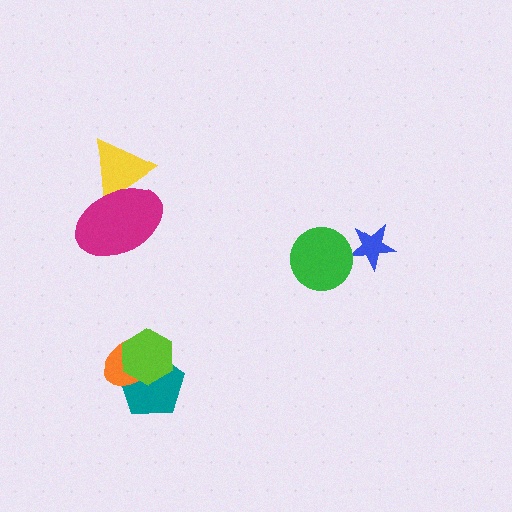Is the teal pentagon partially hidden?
Yes, it is partially covered by another shape.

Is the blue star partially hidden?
No, no other shape covers it.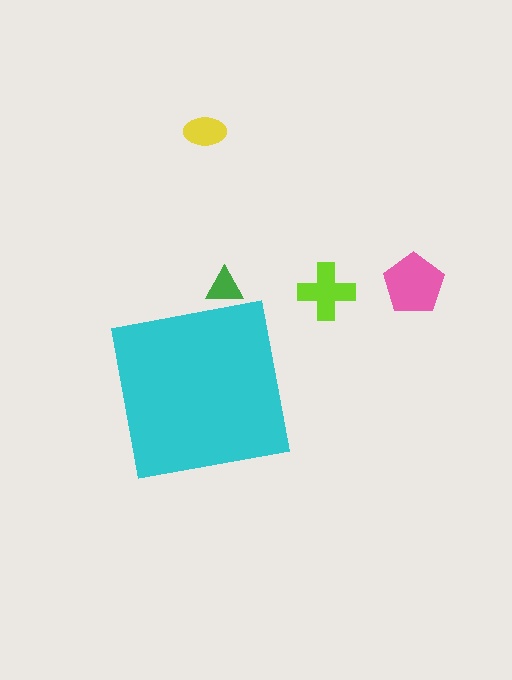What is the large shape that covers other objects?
A cyan square.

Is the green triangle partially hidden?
Yes, the green triangle is partially hidden behind the cyan square.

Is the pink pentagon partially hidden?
No, the pink pentagon is fully visible.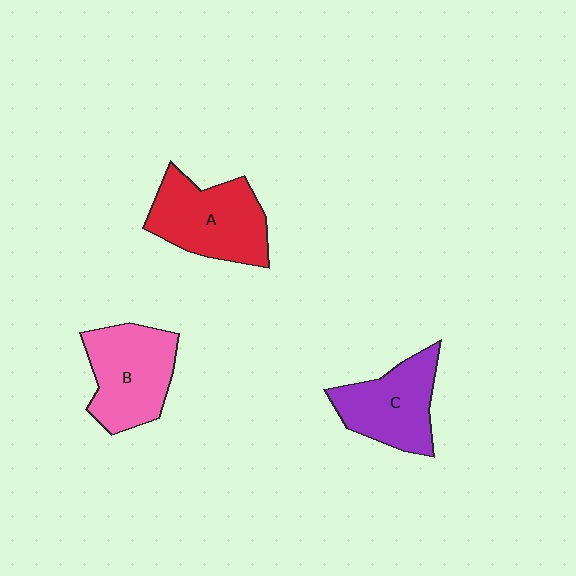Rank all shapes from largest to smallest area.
From largest to smallest: A (red), B (pink), C (purple).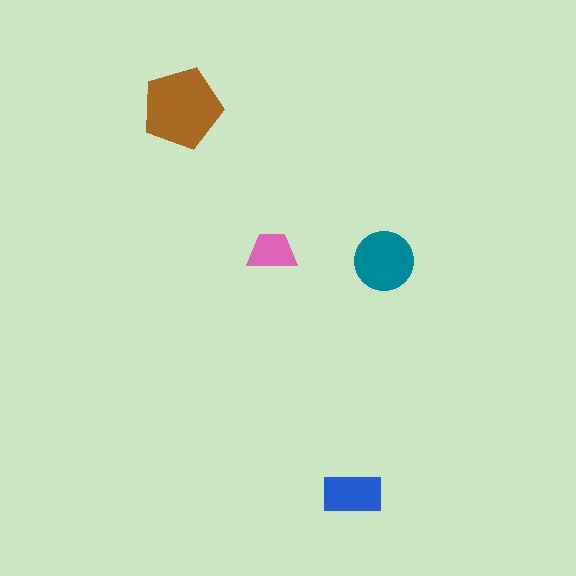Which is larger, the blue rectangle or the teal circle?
The teal circle.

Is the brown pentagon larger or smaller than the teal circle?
Larger.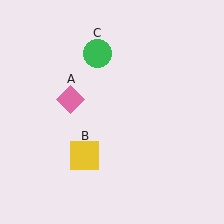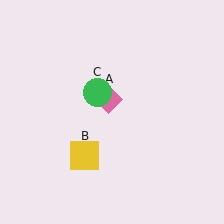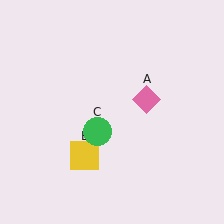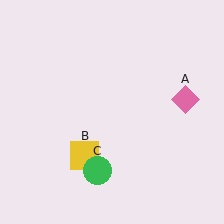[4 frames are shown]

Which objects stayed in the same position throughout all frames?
Yellow square (object B) remained stationary.